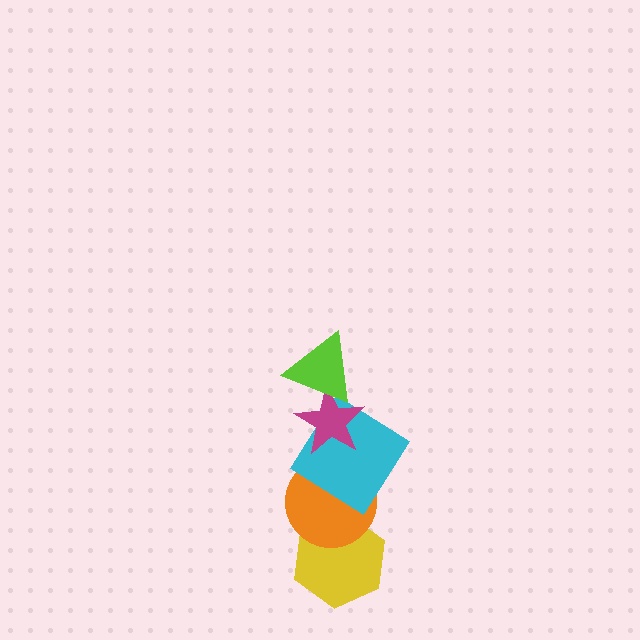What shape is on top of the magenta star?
The lime triangle is on top of the magenta star.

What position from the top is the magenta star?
The magenta star is 2nd from the top.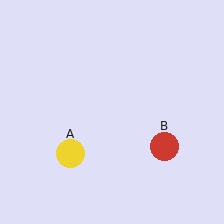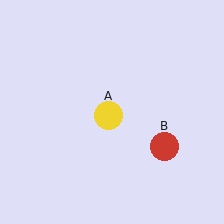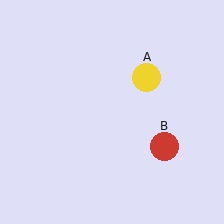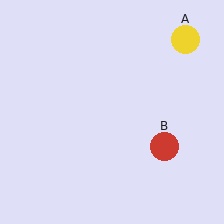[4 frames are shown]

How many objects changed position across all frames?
1 object changed position: yellow circle (object A).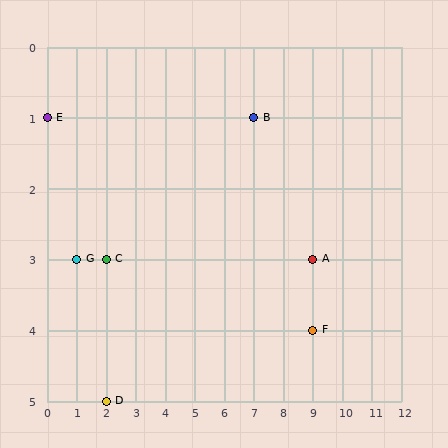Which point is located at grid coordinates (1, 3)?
Point G is at (1, 3).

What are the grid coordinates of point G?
Point G is at grid coordinates (1, 3).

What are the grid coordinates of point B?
Point B is at grid coordinates (7, 1).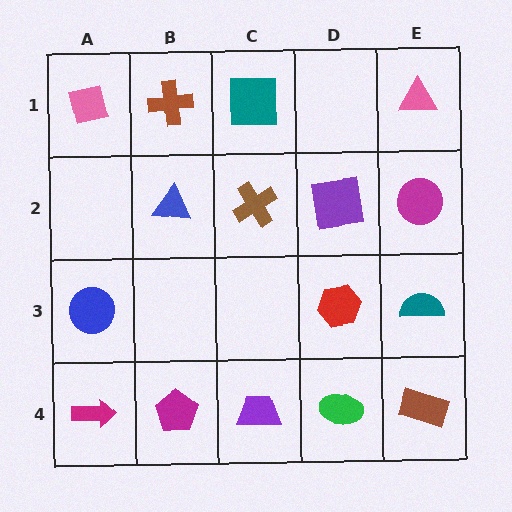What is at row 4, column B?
A magenta pentagon.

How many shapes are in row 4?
5 shapes.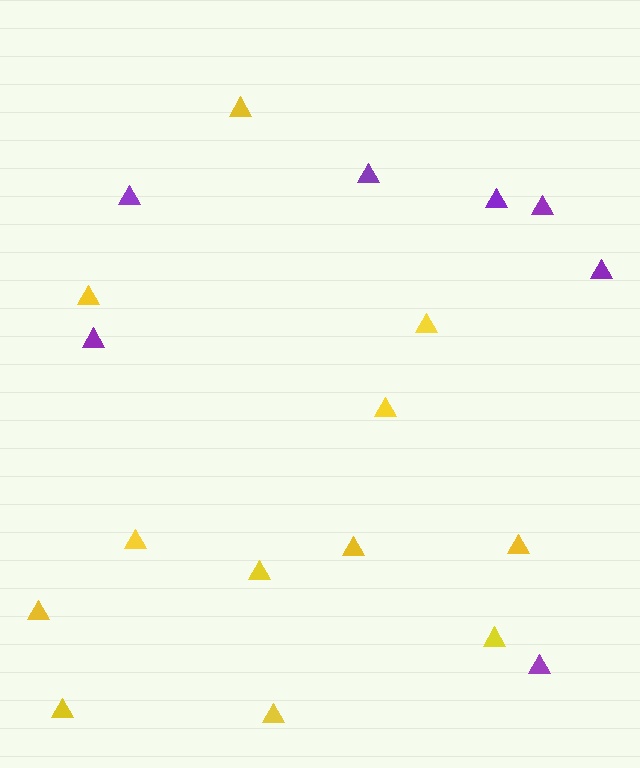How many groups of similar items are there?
There are 2 groups: one group of purple triangles (7) and one group of yellow triangles (12).